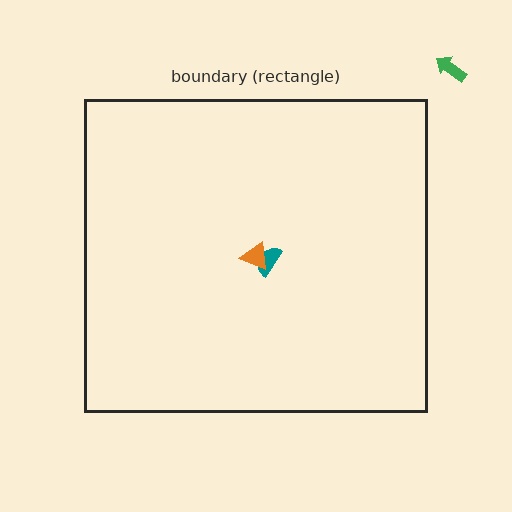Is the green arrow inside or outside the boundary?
Outside.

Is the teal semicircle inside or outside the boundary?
Inside.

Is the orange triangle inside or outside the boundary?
Inside.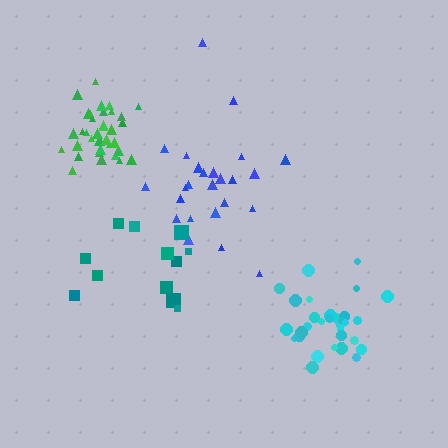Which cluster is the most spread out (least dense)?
Teal.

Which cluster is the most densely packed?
Green.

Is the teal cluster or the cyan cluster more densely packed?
Cyan.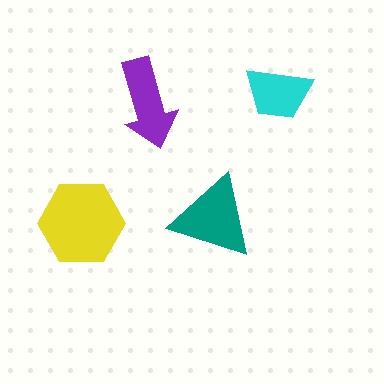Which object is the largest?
The yellow hexagon.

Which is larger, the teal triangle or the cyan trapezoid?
The teal triangle.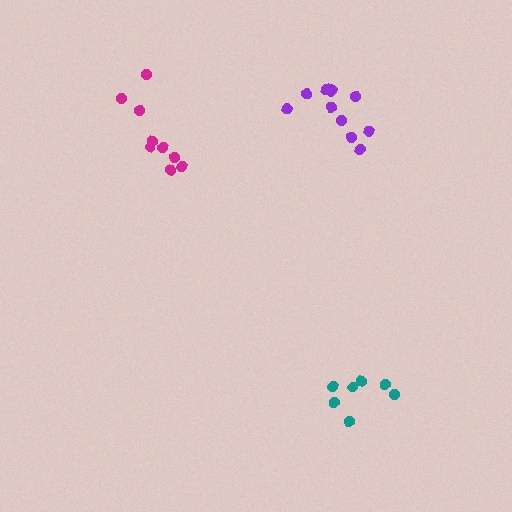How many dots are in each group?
Group 1: 13 dots, Group 2: 9 dots, Group 3: 7 dots (29 total).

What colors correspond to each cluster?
The clusters are colored: purple, magenta, teal.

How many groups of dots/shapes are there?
There are 3 groups.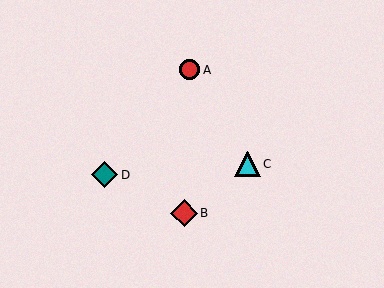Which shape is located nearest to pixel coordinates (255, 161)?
The cyan triangle (labeled C) at (247, 164) is nearest to that location.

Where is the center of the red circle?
The center of the red circle is at (189, 70).